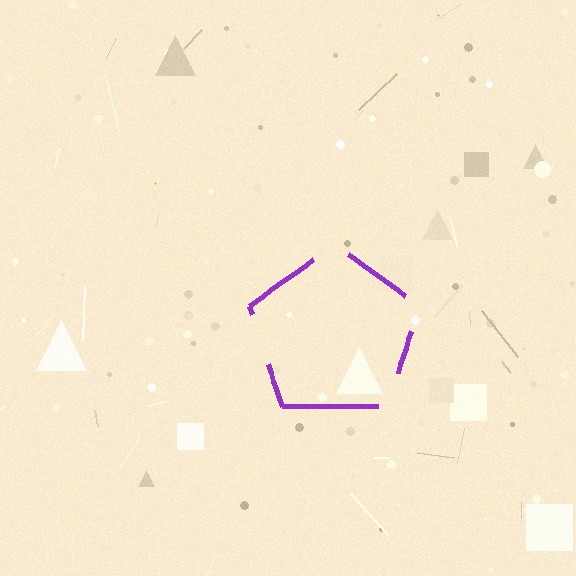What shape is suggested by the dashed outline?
The dashed outline suggests a pentagon.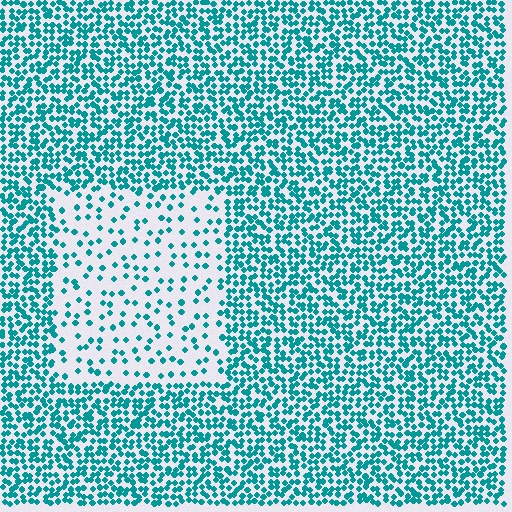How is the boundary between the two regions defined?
The boundary is defined by a change in element density (approximately 3.0x ratio). All elements are the same color, size, and shape.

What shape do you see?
I see a rectangle.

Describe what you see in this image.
The image contains small teal elements arranged at two different densities. A rectangle-shaped region is visible where the elements are less densely packed than the surrounding area.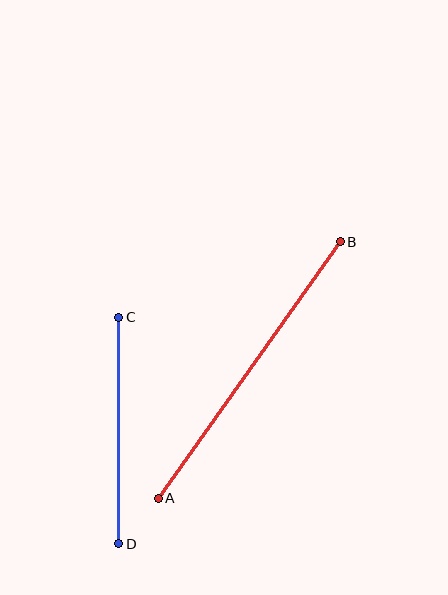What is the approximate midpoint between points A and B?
The midpoint is at approximately (249, 370) pixels.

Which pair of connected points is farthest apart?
Points A and B are farthest apart.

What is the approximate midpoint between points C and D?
The midpoint is at approximately (119, 431) pixels.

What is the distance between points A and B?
The distance is approximately 314 pixels.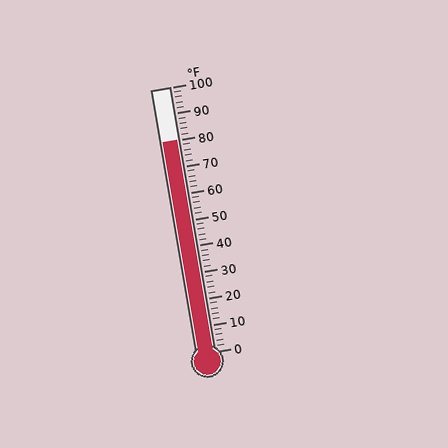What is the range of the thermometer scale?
The thermometer scale ranges from 0°F to 100°F.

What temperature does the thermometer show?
The thermometer shows approximately 80°F.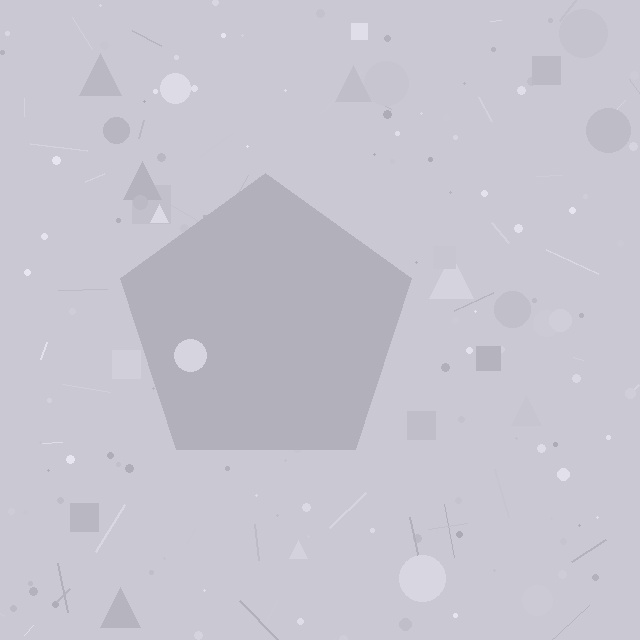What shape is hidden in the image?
A pentagon is hidden in the image.